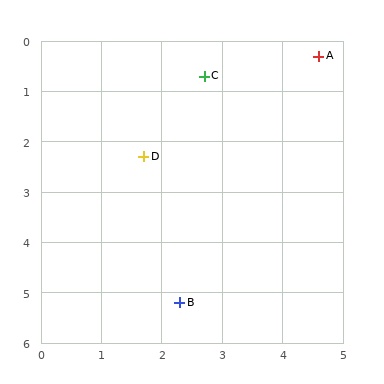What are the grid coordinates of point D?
Point D is at approximately (1.7, 2.3).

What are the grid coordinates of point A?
Point A is at approximately (4.6, 0.3).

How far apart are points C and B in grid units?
Points C and B are about 4.5 grid units apart.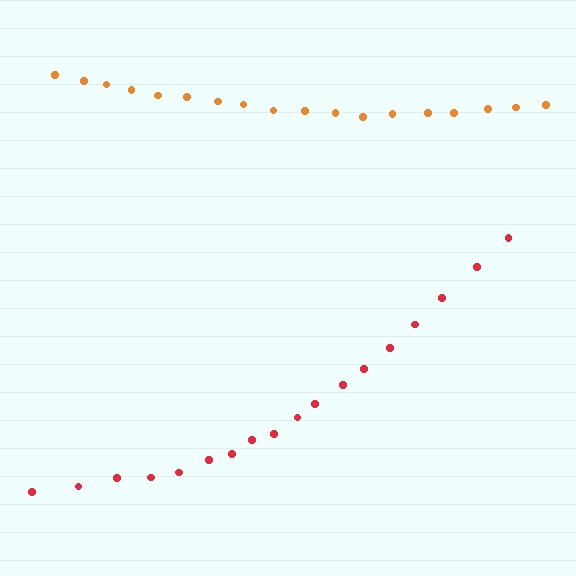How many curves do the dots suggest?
There are 2 distinct paths.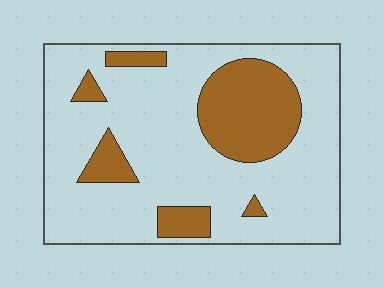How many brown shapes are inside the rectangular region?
6.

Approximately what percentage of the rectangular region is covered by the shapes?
Approximately 25%.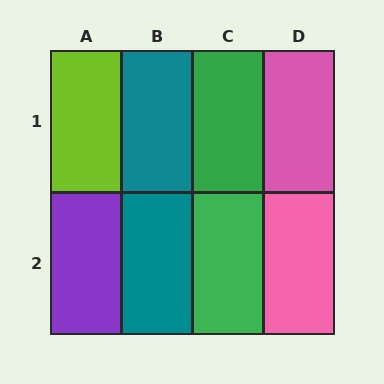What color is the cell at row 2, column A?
Purple.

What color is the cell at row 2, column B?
Teal.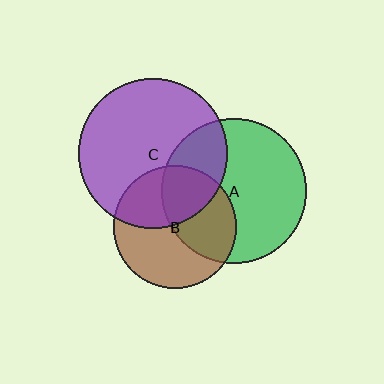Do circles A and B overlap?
Yes.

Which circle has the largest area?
Circle C (purple).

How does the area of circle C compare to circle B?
Approximately 1.5 times.